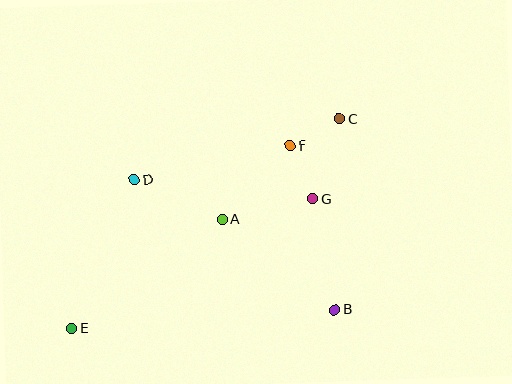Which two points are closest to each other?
Points C and F are closest to each other.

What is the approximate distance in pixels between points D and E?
The distance between D and E is approximately 161 pixels.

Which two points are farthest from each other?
Points C and E are farthest from each other.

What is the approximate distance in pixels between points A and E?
The distance between A and E is approximately 186 pixels.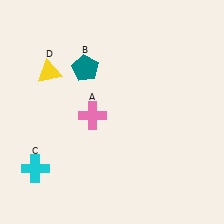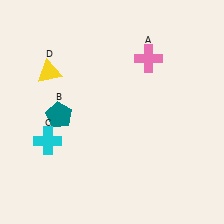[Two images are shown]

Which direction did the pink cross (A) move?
The pink cross (A) moved up.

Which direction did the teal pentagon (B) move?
The teal pentagon (B) moved down.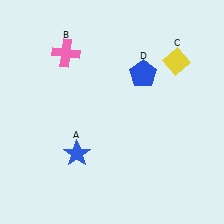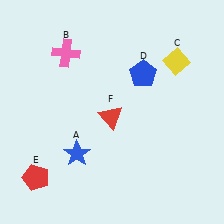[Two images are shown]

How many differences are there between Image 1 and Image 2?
There are 2 differences between the two images.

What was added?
A red pentagon (E), a red triangle (F) were added in Image 2.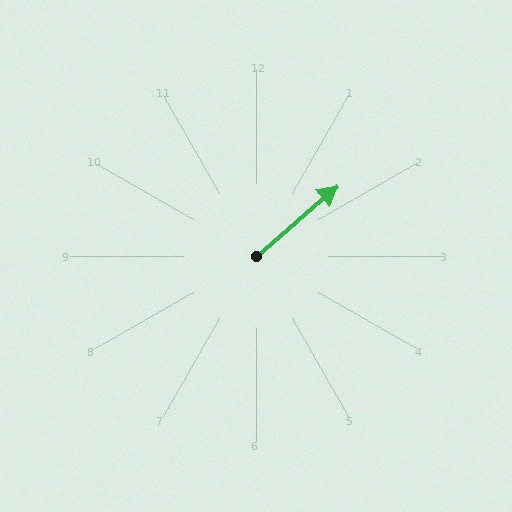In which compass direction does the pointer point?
Northeast.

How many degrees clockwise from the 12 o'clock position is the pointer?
Approximately 49 degrees.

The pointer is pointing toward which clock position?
Roughly 2 o'clock.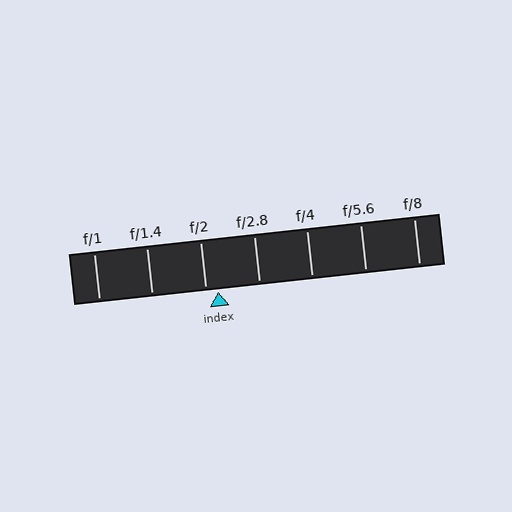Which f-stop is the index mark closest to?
The index mark is closest to f/2.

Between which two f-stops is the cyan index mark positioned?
The index mark is between f/2 and f/2.8.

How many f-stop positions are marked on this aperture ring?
There are 7 f-stop positions marked.